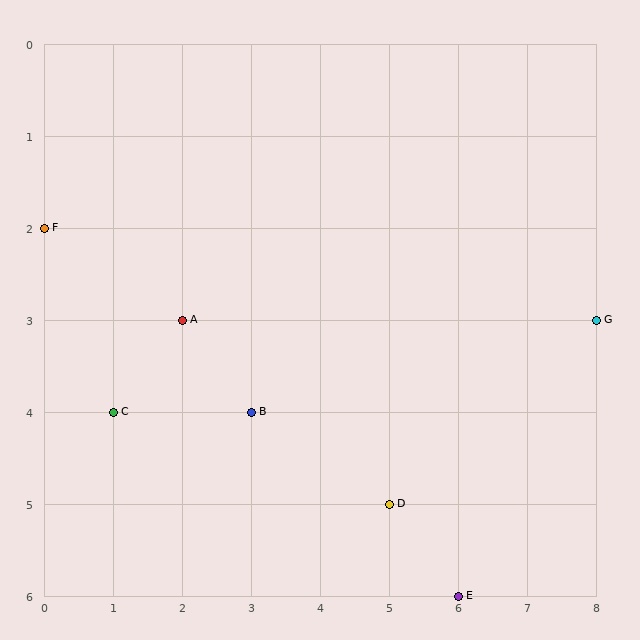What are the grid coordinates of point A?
Point A is at grid coordinates (2, 3).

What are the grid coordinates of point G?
Point G is at grid coordinates (8, 3).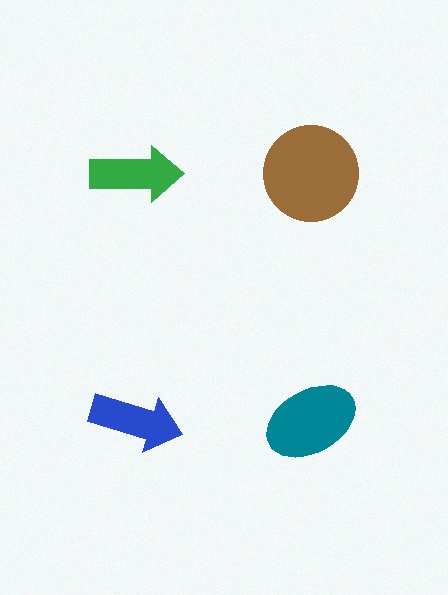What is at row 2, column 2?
A teal ellipse.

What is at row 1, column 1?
A green arrow.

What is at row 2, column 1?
A blue arrow.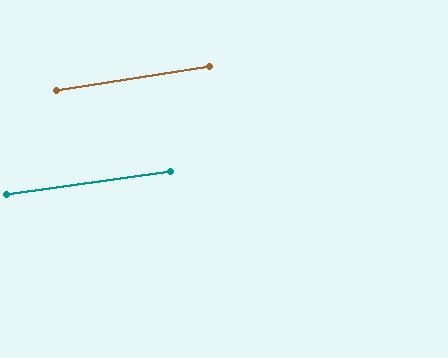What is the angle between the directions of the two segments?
Approximately 1 degree.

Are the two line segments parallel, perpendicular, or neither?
Parallel — their directions differ by only 0.8°.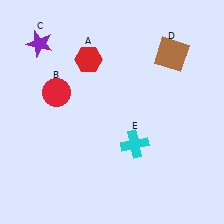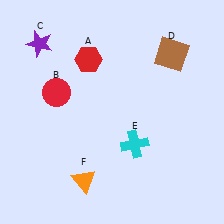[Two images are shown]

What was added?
An orange triangle (F) was added in Image 2.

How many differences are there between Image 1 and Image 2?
There is 1 difference between the two images.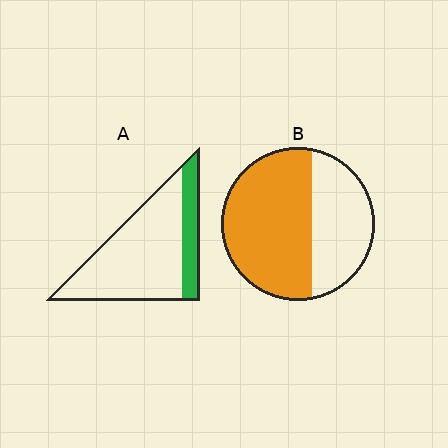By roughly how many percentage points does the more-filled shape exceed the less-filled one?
By roughly 40 percentage points (B over A).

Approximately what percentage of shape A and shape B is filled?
A is approximately 20% and B is approximately 60%.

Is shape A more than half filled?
No.